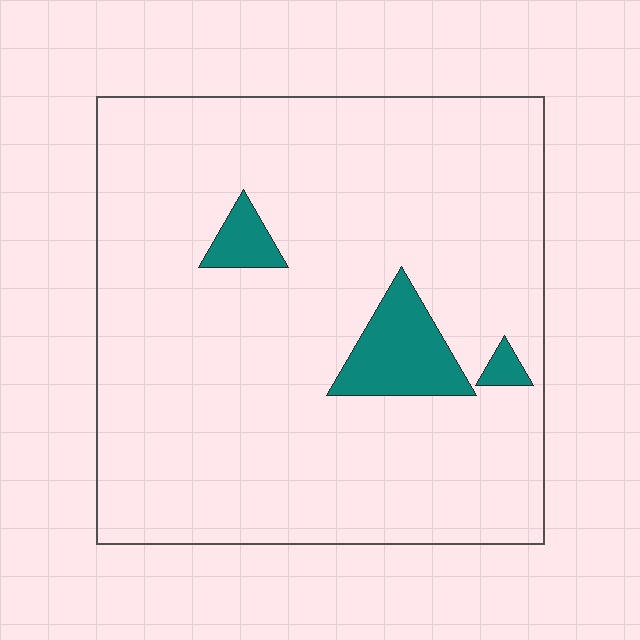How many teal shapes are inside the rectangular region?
3.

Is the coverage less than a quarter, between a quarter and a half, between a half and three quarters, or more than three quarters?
Less than a quarter.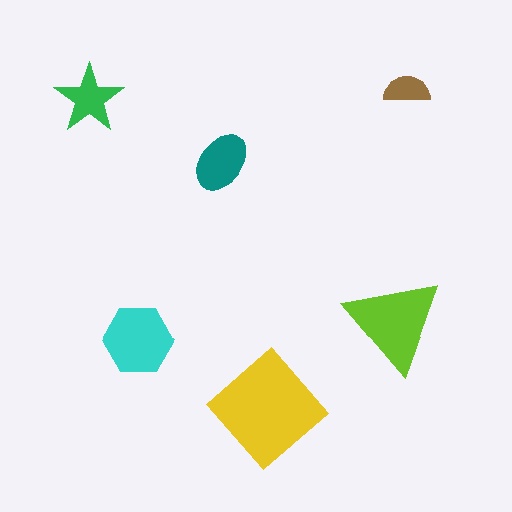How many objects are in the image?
There are 6 objects in the image.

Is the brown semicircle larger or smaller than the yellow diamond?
Smaller.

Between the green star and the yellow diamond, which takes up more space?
The yellow diamond.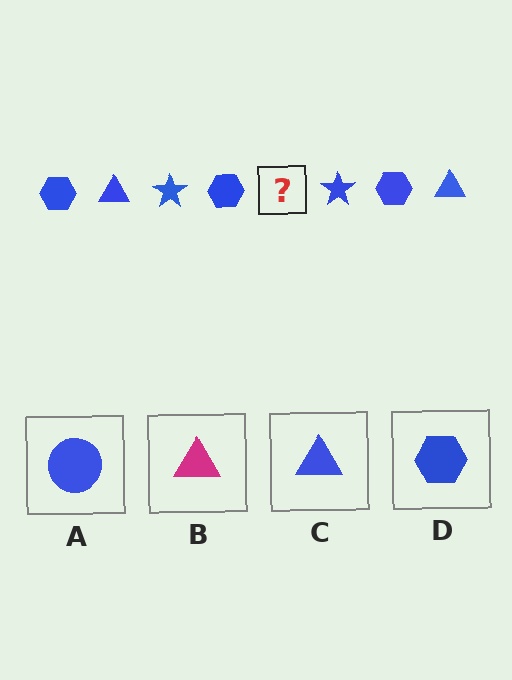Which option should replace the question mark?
Option C.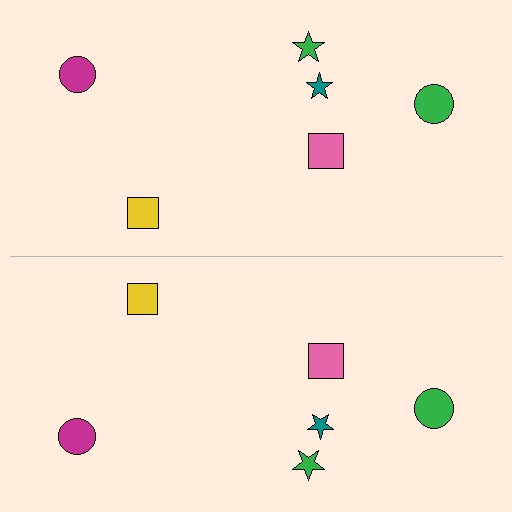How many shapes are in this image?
There are 12 shapes in this image.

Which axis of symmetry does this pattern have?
The pattern has a horizontal axis of symmetry running through the center of the image.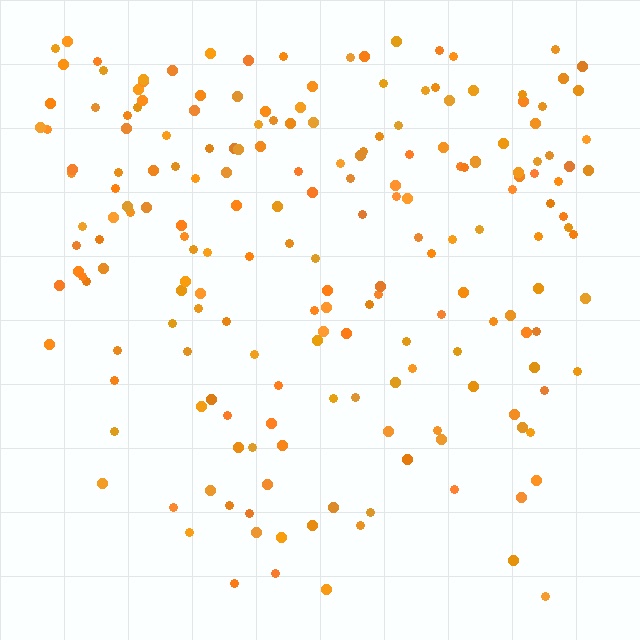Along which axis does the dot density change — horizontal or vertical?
Vertical.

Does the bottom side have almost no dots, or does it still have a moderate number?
Still a moderate number, just noticeably fewer than the top.